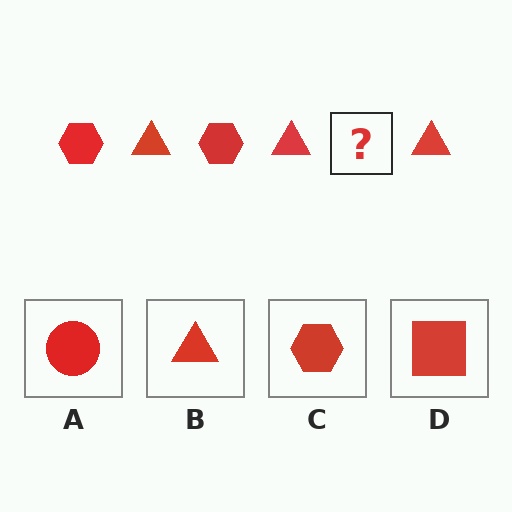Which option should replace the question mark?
Option C.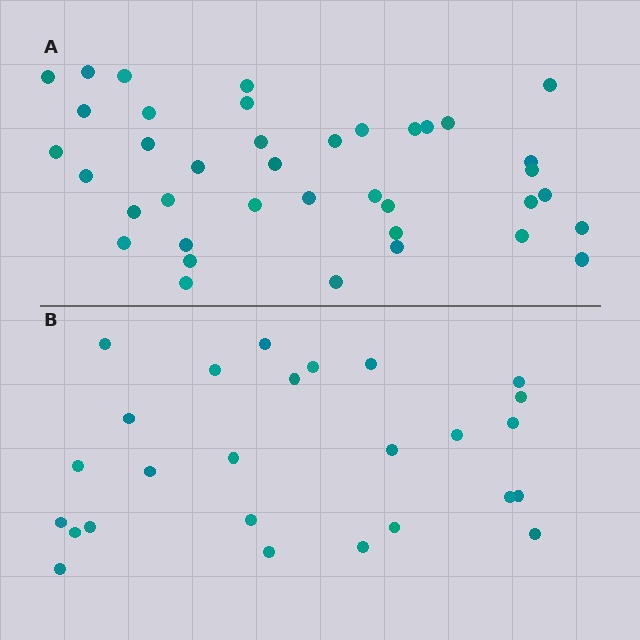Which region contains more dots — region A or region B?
Region A (the top region) has more dots.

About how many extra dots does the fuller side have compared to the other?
Region A has approximately 15 more dots than region B.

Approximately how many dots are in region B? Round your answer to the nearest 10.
About 30 dots. (The exact count is 26, which rounds to 30.)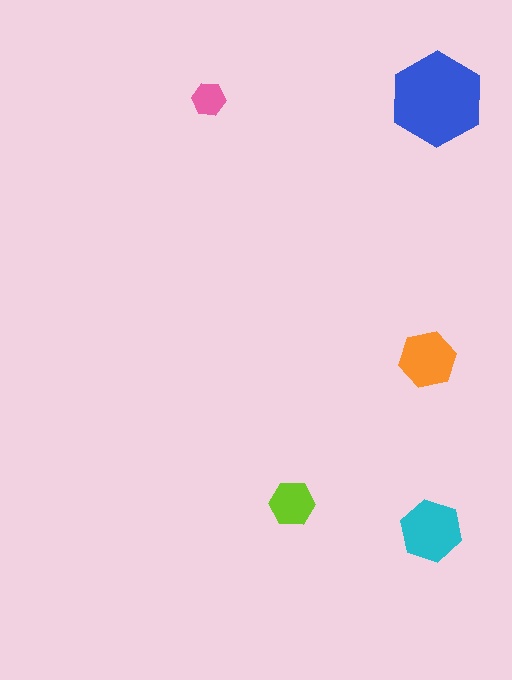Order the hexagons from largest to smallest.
the blue one, the cyan one, the orange one, the lime one, the pink one.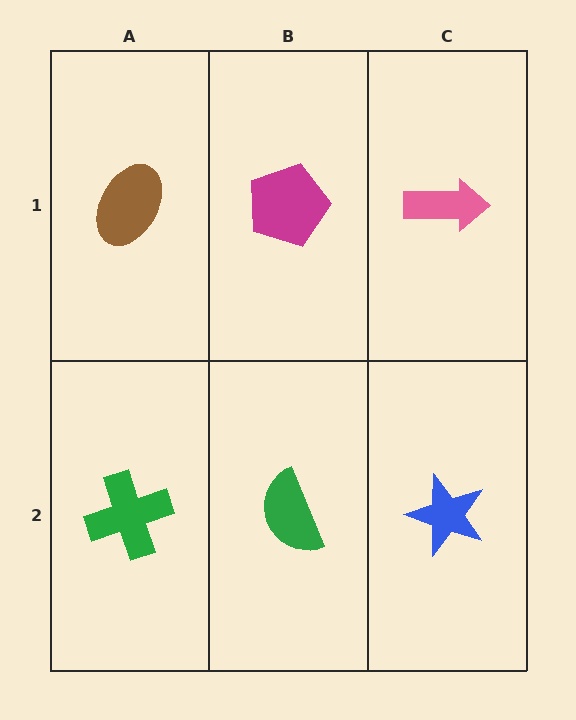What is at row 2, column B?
A green semicircle.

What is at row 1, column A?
A brown ellipse.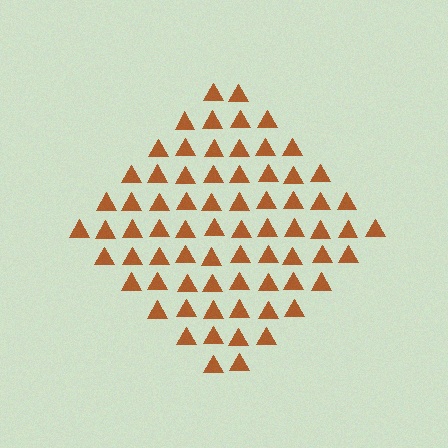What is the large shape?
The large shape is a diamond.